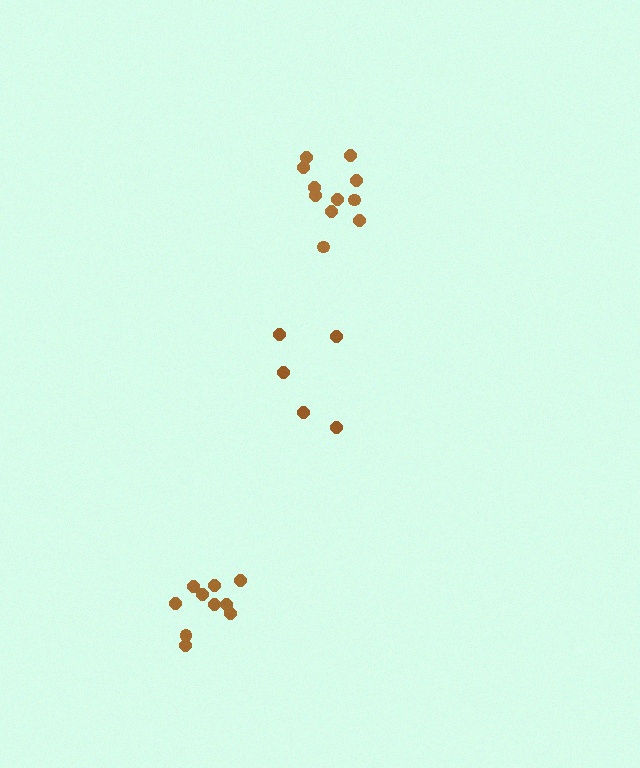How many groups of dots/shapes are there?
There are 3 groups.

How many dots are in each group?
Group 1: 10 dots, Group 2: 11 dots, Group 3: 5 dots (26 total).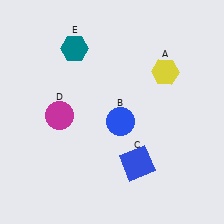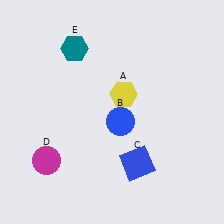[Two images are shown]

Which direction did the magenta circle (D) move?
The magenta circle (D) moved down.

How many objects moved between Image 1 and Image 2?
2 objects moved between the two images.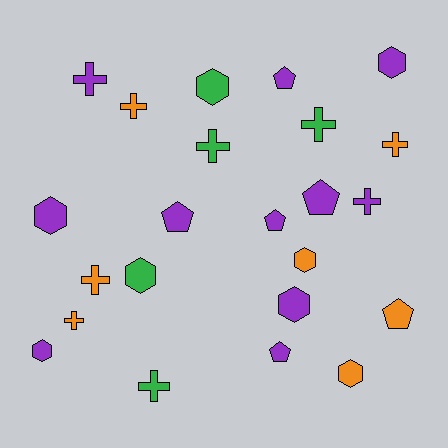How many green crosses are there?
There are 3 green crosses.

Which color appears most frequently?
Purple, with 11 objects.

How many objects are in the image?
There are 23 objects.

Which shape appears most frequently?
Cross, with 9 objects.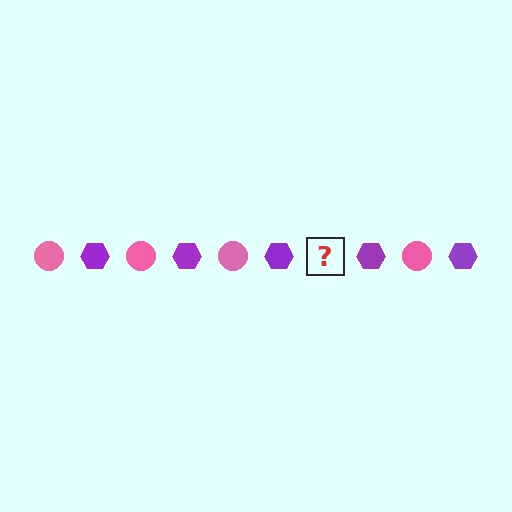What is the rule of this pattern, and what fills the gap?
The rule is that the pattern alternates between pink circle and purple hexagon. The gap should be filled with a pink circle.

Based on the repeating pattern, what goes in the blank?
The blank should be a pink circle.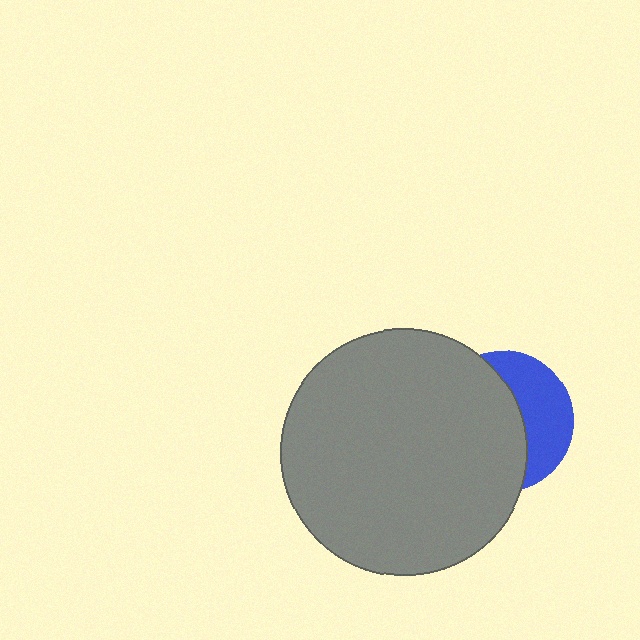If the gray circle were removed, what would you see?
You would see the complete blue circle.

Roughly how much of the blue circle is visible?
A small part of it is visible (roughly 38%).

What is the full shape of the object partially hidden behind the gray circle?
The partially hidden object is a blue circle.